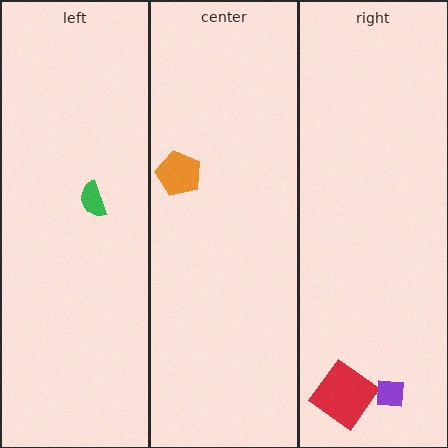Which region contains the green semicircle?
The left region.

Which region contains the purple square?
The right region.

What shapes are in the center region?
The orange pentagon.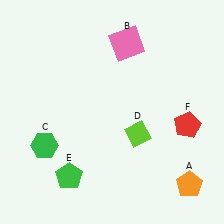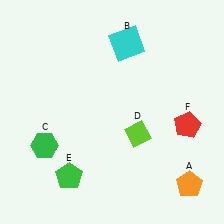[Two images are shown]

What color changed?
The square (B) changed from pink in Image 1 to cyan in Image 2.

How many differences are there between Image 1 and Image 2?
There is 1 difference between the two images.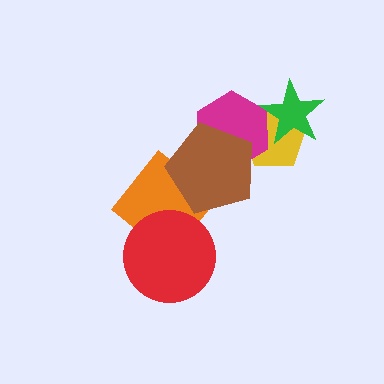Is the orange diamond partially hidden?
Yes, it is partially covered by another shape.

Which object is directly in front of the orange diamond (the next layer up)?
The red circle is directly in front of the orange diamond.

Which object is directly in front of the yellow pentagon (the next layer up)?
The magenta hexagon is directly in front of the yellow pentagon.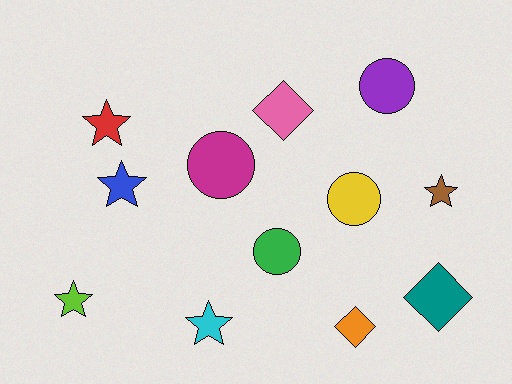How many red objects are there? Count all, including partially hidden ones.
There is 1 red object.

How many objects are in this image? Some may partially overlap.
There are 12 objects.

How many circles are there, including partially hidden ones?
There are 4 circles.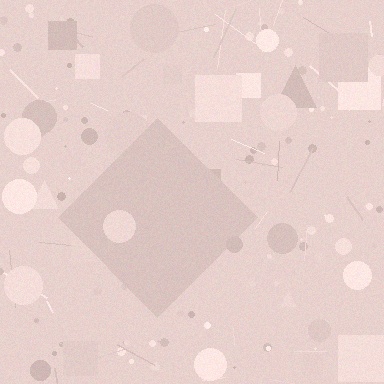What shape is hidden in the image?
A diamond is hidden in the image.